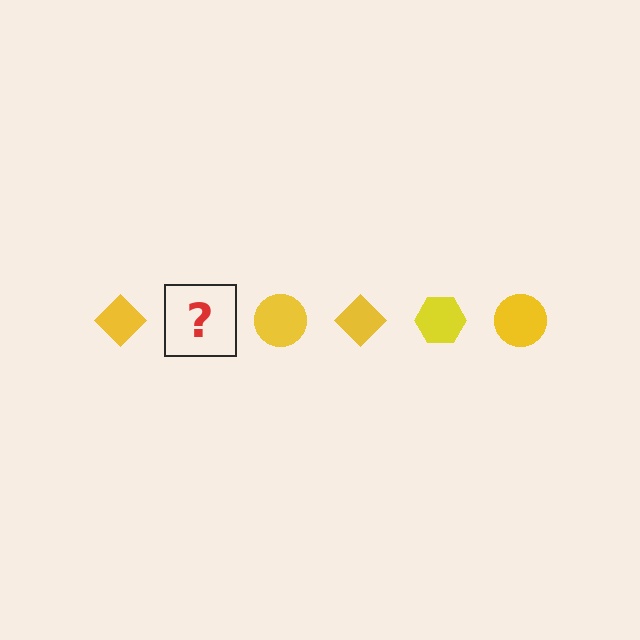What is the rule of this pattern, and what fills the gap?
The rule is that the pattern cycles through diamond, hexagon, circle shapes in yellow. The gap should be filled with a yellow hexagon.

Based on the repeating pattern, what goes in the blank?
The blank should be a yellow hexagon.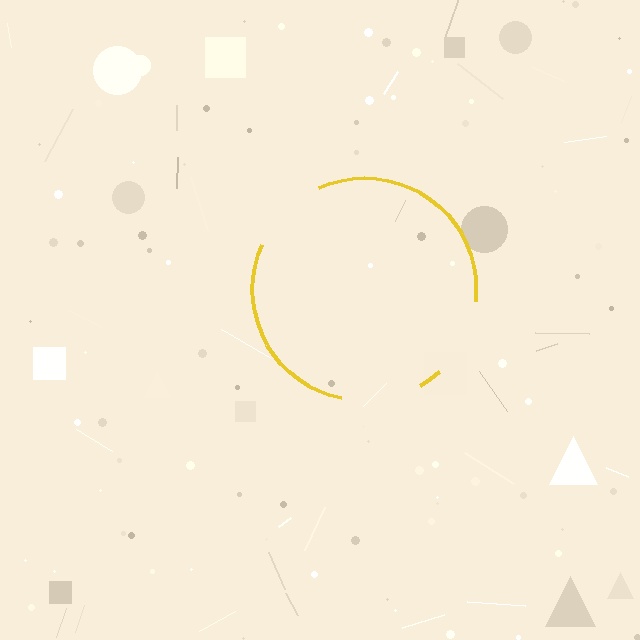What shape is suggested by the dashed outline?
The dashed outline suggests a circle.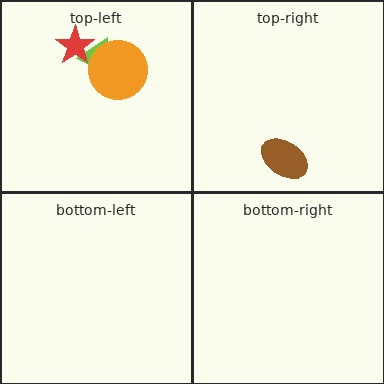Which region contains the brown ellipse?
The top-right region.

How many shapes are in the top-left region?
3.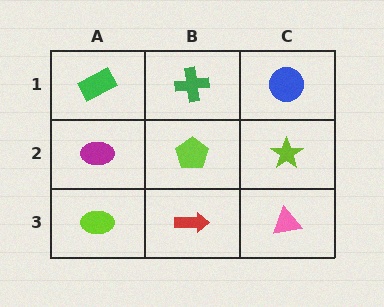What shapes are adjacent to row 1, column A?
A magenta ellipse (row 2, column A), a green cross (row 1, column B).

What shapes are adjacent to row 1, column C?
A lime star (row 2, column C), a green cross (row 1, column B).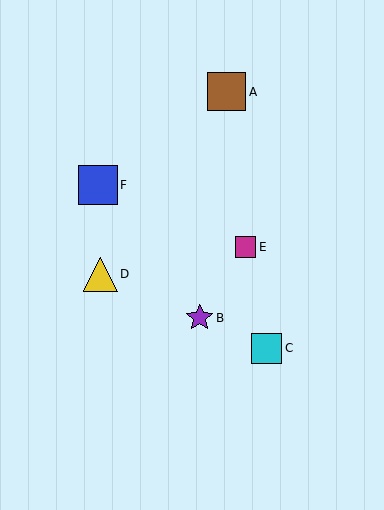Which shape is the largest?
The blue square (labeled F) is the largest.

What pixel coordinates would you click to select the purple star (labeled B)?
Click at (200, 318) to select the purple star B.